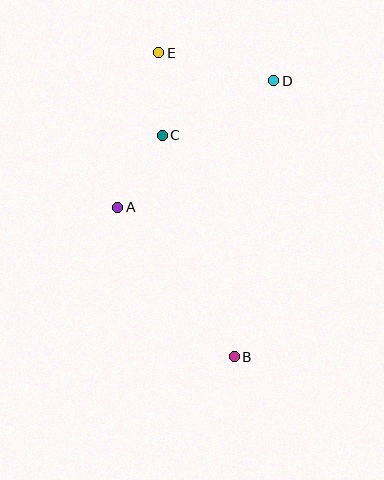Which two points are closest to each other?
Points C and E are closest to each other.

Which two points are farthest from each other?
Points B and E are farthest from each other.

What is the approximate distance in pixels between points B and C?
The distance between B and C is approximately 232 pixels.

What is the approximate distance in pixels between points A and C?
The distance between A and C is approximately 85 pixels.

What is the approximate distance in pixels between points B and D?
The distance between B and D is approximately 279 pixels.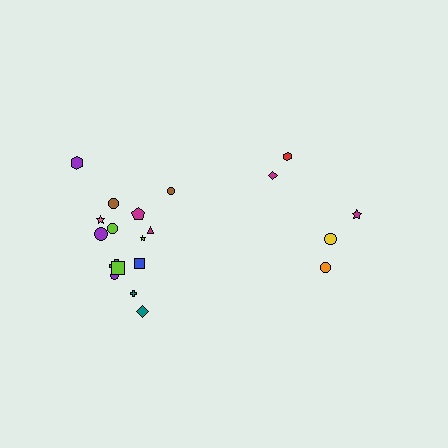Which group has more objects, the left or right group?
The left group.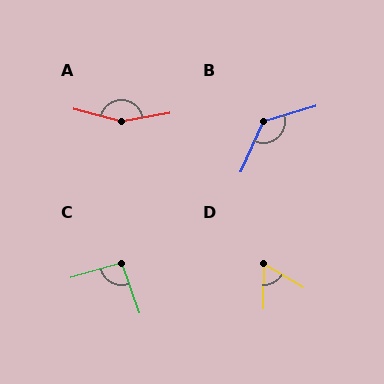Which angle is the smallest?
D, at approximately 61 degrees.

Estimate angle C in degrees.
Approximately 95 degrees.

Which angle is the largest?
A, at approximately 155 degrees.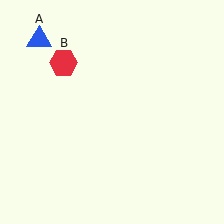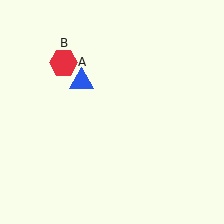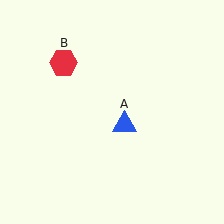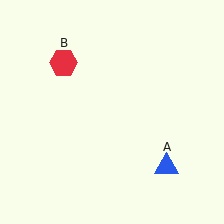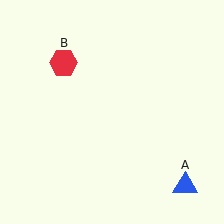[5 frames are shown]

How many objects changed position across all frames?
1 object changed position: blue triangle (object A).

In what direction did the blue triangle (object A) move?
The blue triangle (object A) moved down and to the right.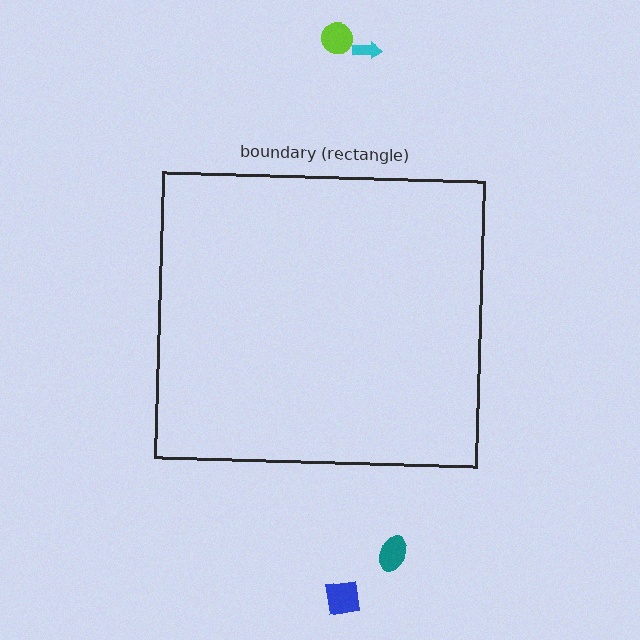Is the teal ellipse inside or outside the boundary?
Outside.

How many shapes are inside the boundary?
0 inside, 4 outside.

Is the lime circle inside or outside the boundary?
Outside.